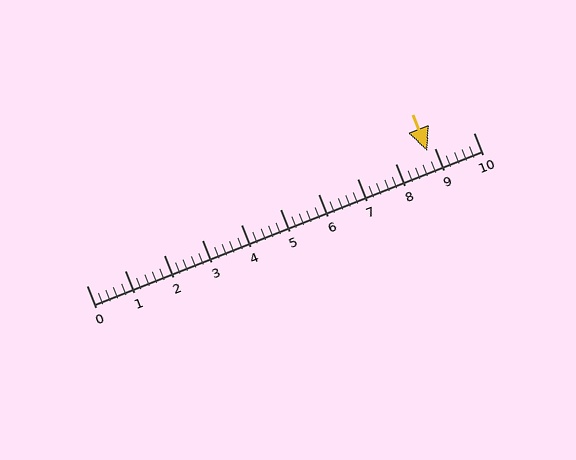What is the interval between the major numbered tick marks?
The major tick marks are spaced 1 units apart.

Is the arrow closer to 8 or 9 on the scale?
The arrow is closer to 9.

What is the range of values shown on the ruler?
The ruler shows values from 0 to 10.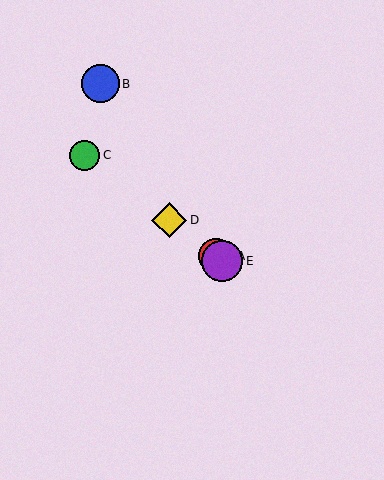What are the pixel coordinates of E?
Object E is at (222, 261).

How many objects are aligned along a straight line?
4 objects (A, C, D, E) are aligned along a straight line.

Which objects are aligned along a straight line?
Objects A, C, D, E are aligned along a straight line.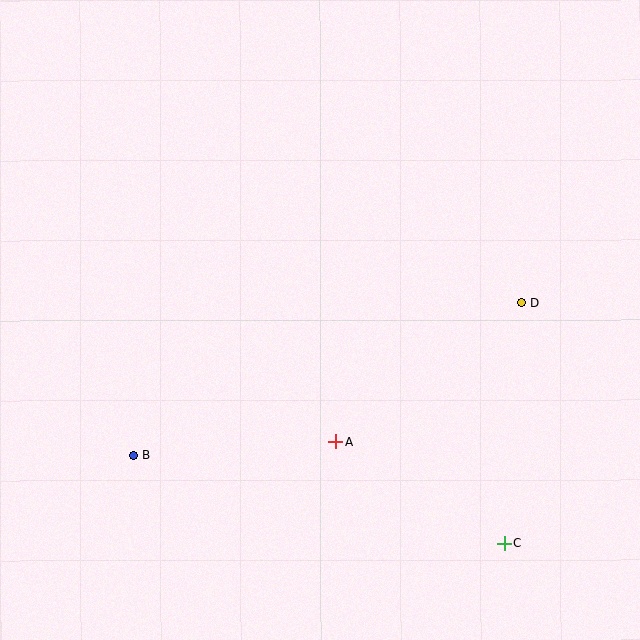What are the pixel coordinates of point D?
Point D is at (521, 302).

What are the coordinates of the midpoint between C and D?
The midpoint between C and D is at (513, 423).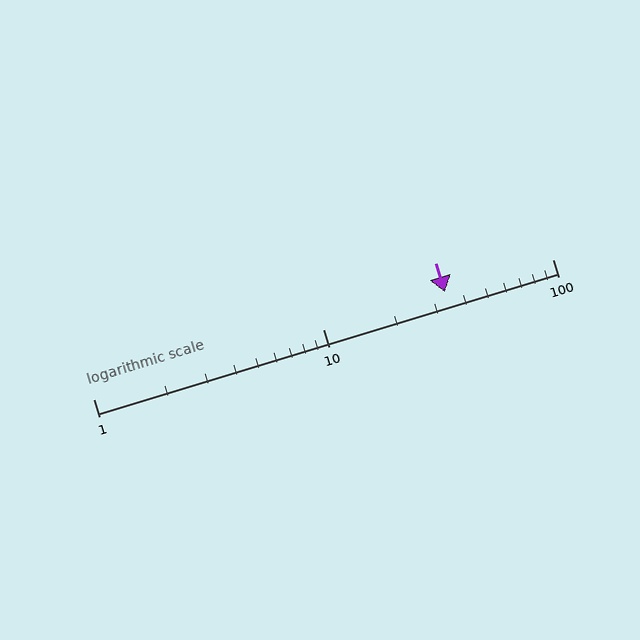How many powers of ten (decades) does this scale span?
The scale spans 2 decades, from 1 to 100.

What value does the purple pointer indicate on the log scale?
The pointer indicates approximately 34.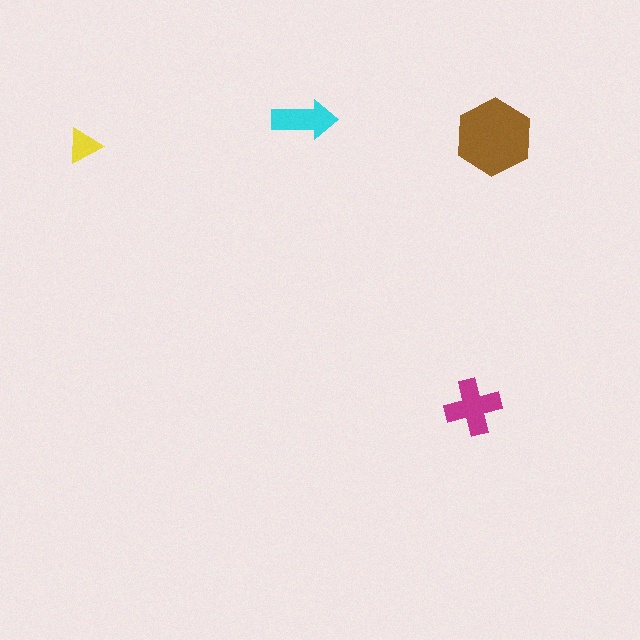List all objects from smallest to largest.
The yellow triangle, the cyan arrow, the magenta cross, the brown hexagon.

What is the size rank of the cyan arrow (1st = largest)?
3rd.